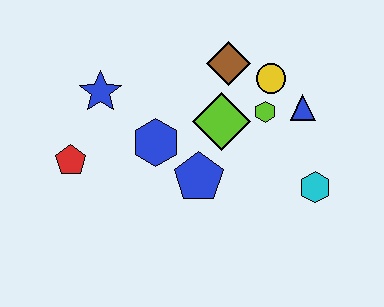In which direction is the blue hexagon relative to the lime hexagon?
The blue hexagon is to the left of the lime hexagon.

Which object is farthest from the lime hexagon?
The red pentagon is farthest from the lime hexagon.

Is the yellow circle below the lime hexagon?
No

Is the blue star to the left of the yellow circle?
Yes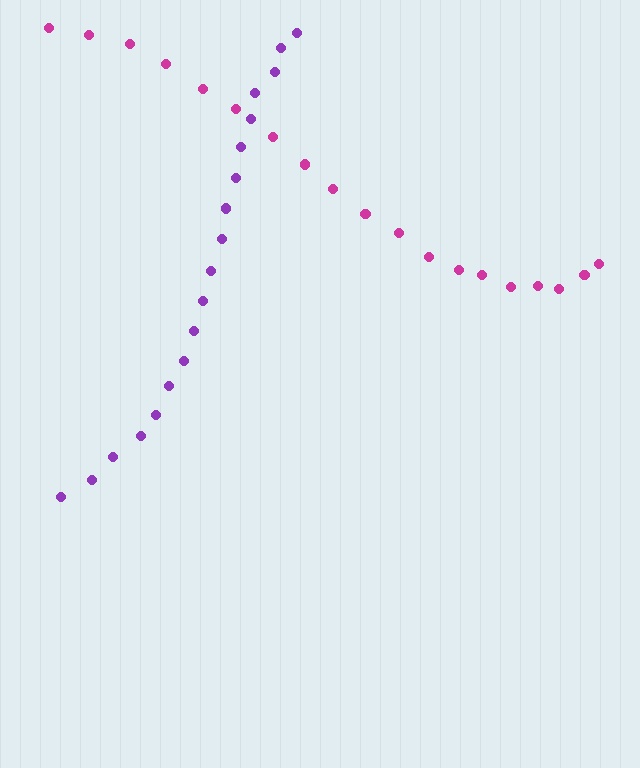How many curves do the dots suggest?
There are 2 distinct paths.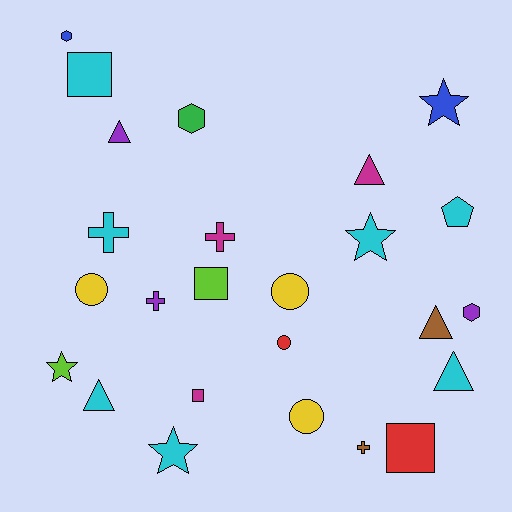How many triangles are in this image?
There are 5 triangles.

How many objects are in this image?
There are 25 objects.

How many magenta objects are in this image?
There are 3 magenta objects.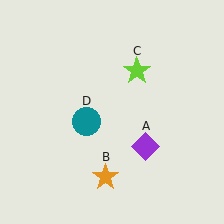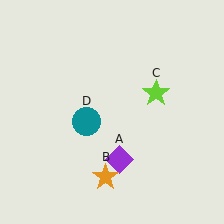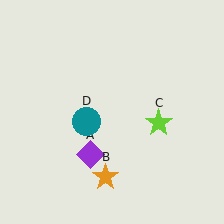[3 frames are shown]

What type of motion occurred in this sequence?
The purple diamond (object A), lime star (object C) rotated clockwise around the center of the scene.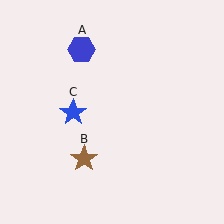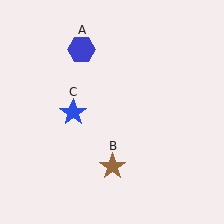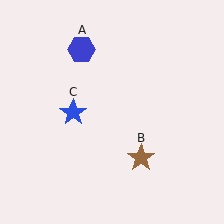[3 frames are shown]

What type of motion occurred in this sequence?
The brown star (object B) rotated counterclockwise around the center of the scene.